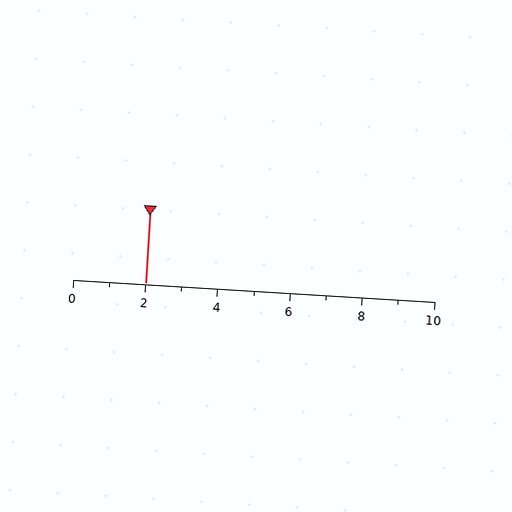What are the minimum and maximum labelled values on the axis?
The axis runs from 0 to 10.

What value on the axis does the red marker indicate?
The marker indicates approximately 2.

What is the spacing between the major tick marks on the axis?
The major ticks are spaced 2 apart.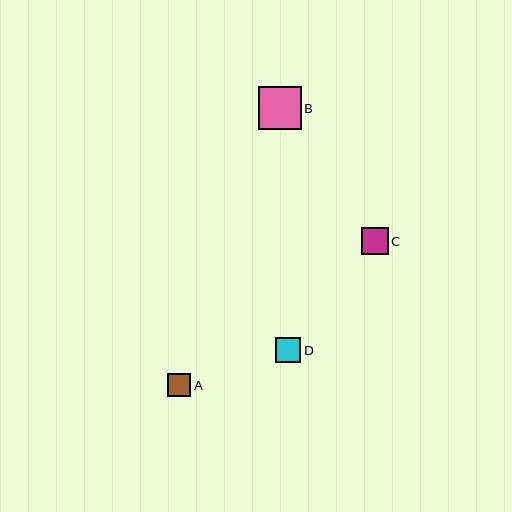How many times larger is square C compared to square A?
Square C is approximately 1.2 times the size of square A.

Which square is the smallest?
Square A is the smallest with a size of approximately 23 pixels.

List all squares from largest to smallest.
From largest to smallest: B, C, D, A.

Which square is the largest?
Square B is the largest with a size of approximately 43 pixels.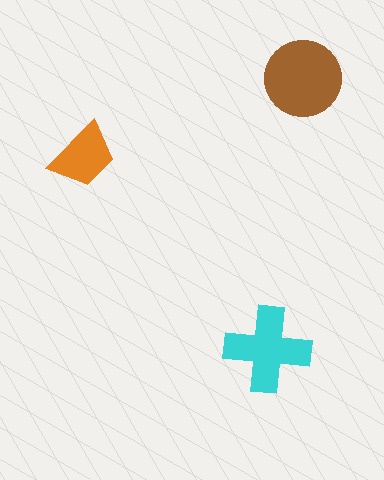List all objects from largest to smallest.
The brown circle, the cyan cross, the orange trapezoid.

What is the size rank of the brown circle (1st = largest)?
1st.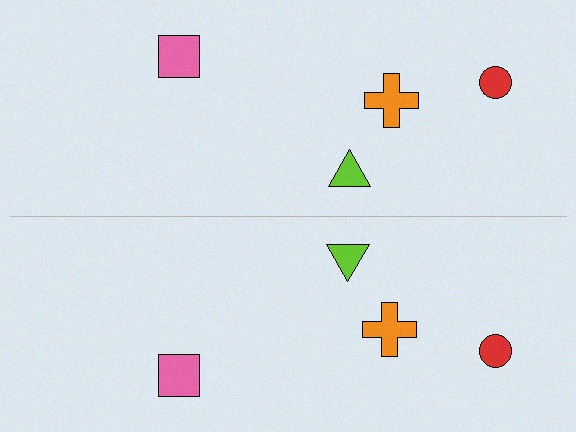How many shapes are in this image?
There are 8 shapes in this image.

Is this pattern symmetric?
Yes, this pattern has bilateral (reflection) symmetry.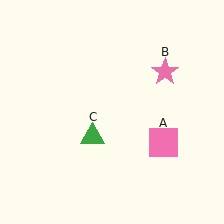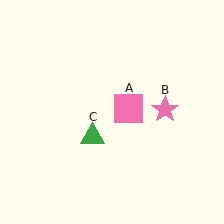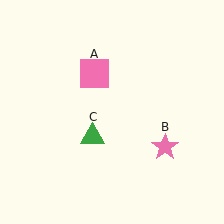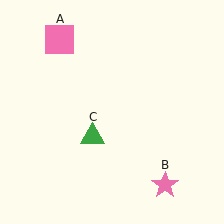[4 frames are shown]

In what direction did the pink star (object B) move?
The pink star (object B) moved down.